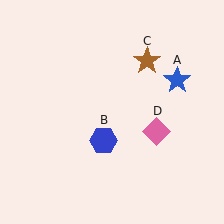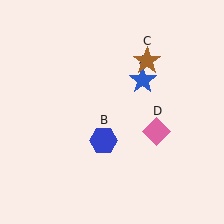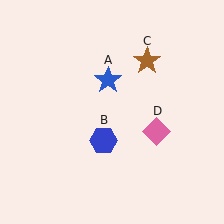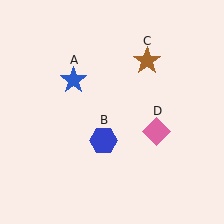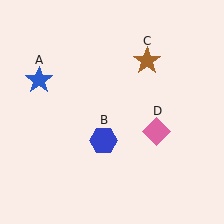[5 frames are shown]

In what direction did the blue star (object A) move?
The blue star (object A) moved left.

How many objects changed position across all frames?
1 object changed position: blue star (object A).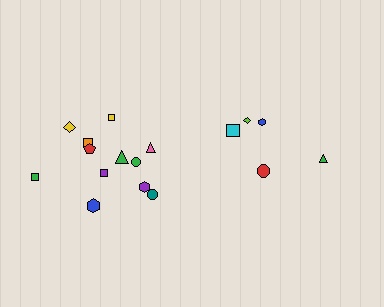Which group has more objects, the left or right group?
The left group.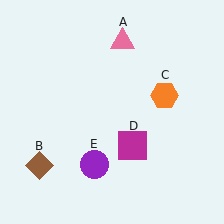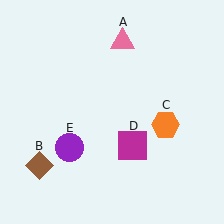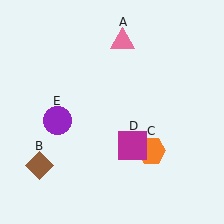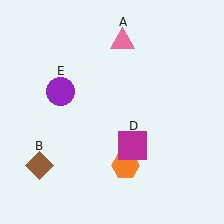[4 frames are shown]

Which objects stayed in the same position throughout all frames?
Pink triangle (object A) and brown diamond (object B) and magenta square (object D) remained stationary.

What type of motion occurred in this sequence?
The orange hexagon (object C), purple circle (object E) rotated clockwise around the center of the scene.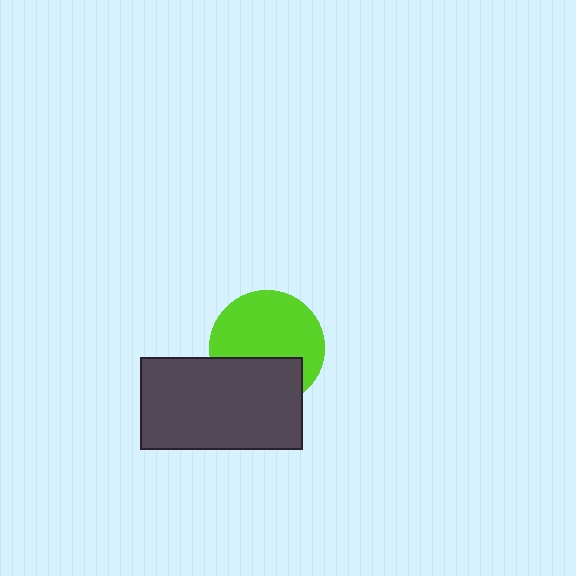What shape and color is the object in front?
The object in front is a dark gray rectangle.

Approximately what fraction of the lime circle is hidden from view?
Roughly 35% of the lime circle is hidden behind the dark gray rectangle.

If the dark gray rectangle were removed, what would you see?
You would see the complete lime circle.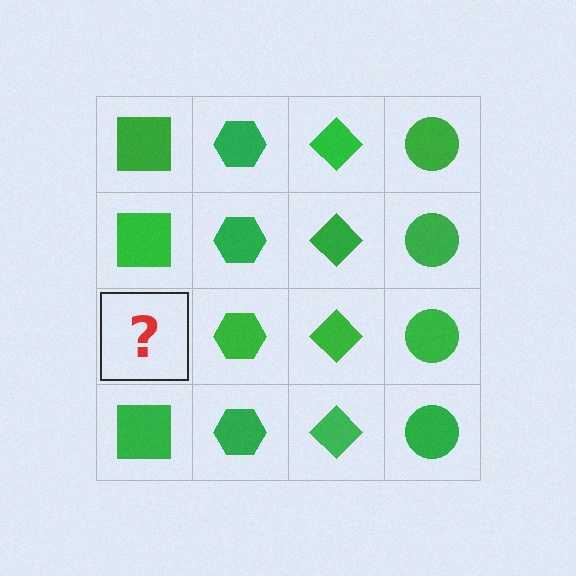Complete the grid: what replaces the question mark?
The question mark should be replaced with a green square.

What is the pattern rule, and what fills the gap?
The rule is that each column has a consistent shape. The gap should be filled with a green square.